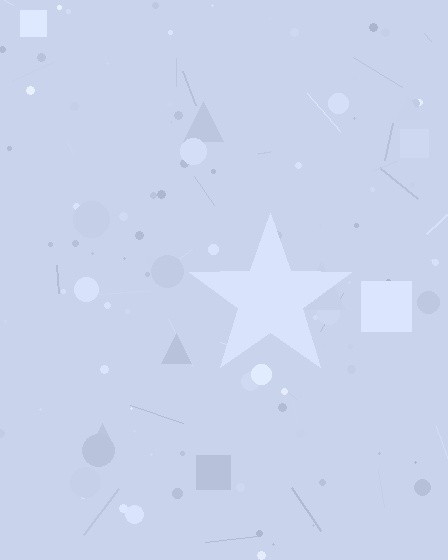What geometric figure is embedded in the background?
A star is embedded in the background.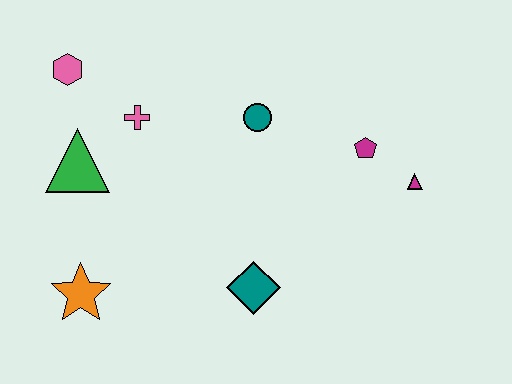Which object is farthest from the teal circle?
The orange star is farthest from the teal circle.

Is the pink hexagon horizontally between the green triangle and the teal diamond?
No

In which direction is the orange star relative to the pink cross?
The orange star is below the pink cross.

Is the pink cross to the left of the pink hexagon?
No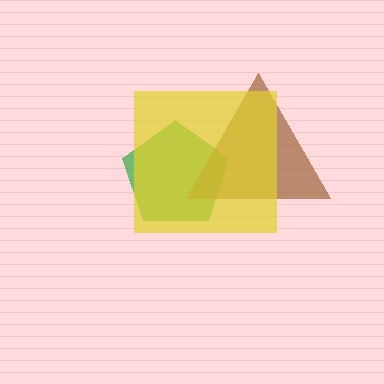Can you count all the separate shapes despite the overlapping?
Yes, there are 3 separate shapes.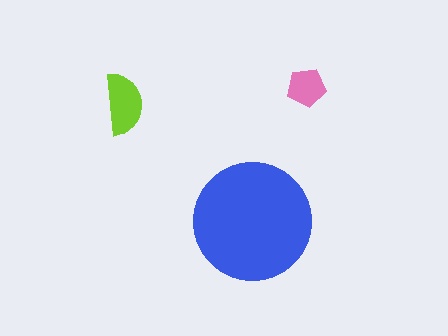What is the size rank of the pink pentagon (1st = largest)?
3rd.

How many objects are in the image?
There are 3 objects in the image.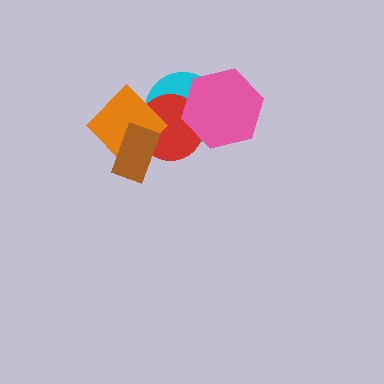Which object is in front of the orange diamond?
The brown rectangle is in front of the orange diamond.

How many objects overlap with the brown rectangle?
2 objects overlap with the brown rectangle.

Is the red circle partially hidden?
Yes, it is partially covered by another shape.